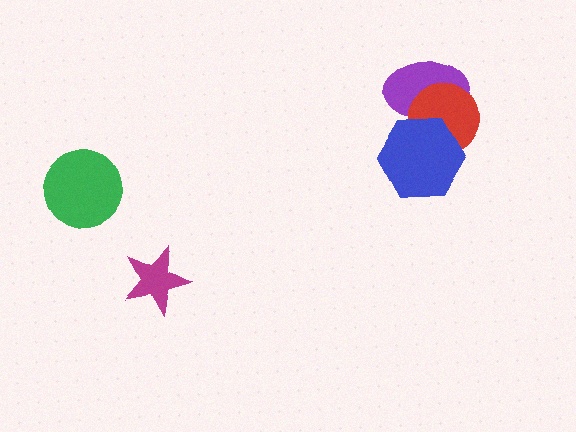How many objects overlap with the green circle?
0 objects overlap with the green circle.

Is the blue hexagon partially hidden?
No, no other shape covers it.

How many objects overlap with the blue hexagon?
2 objects overlap with the blue hexagon.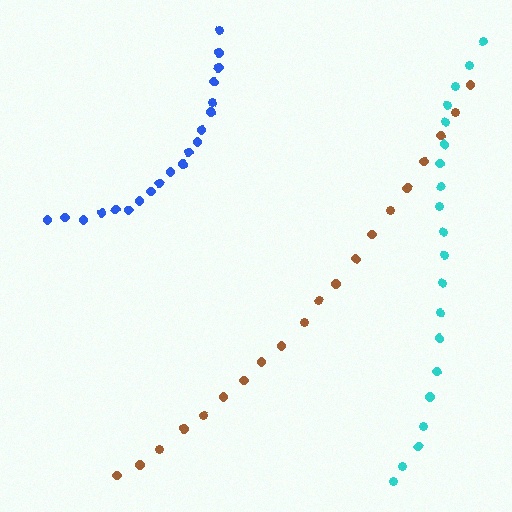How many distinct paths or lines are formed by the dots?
There are 3 distinct paths.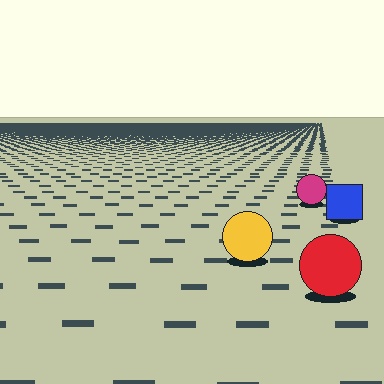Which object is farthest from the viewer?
The magenta circle is farthest from the viewer. It appears smaller and the ground texture around it is denser.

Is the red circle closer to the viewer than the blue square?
Yes. The red circle is closer — you can tell from the texture gradient: the ground texture is coarser near it.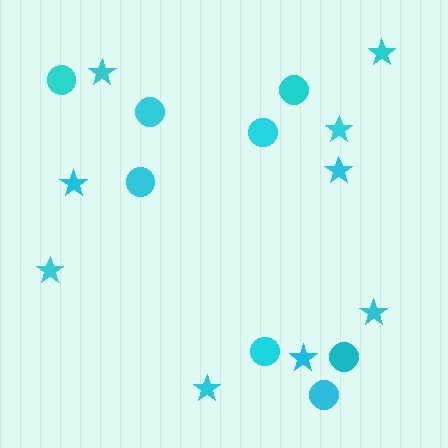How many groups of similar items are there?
There are 2 groups: one group of circles (8) and one group of stars (9).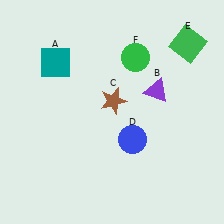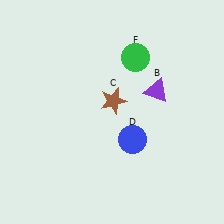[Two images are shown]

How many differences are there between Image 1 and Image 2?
There are 2 differences between the two images.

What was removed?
The teal square (A), the green square (E) were removed in Image 2.